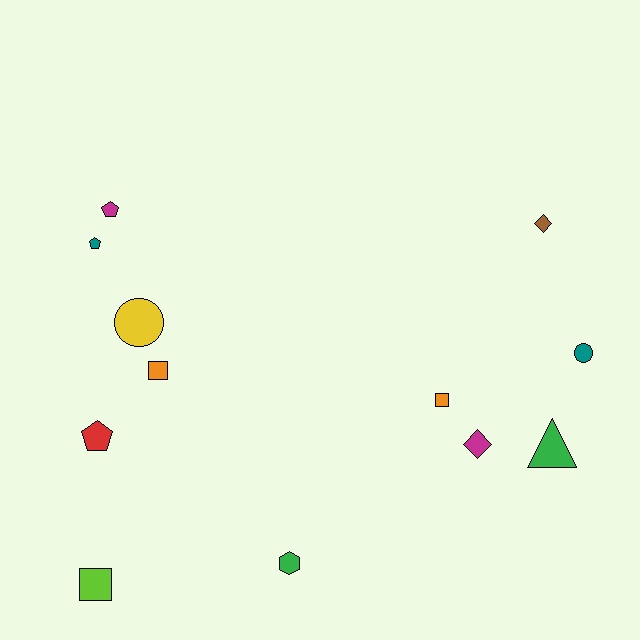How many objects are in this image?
There are 12 objects.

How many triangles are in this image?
There is 1 triangle.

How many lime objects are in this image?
There is 1 lime object.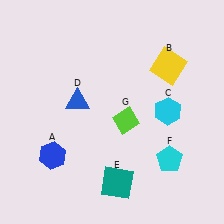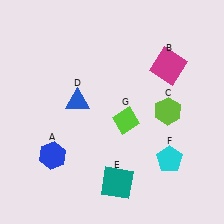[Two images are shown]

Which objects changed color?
B changed from yellow to magenta. C changed from cyan to lime.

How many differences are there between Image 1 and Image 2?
There are 2 differences between the two images.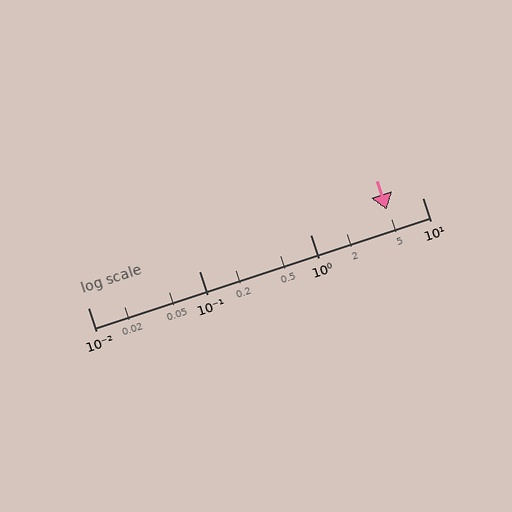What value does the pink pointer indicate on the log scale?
The pointer indicates approximately 4.8.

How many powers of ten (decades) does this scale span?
The scale spans 3 decades, from 0.01 to 10.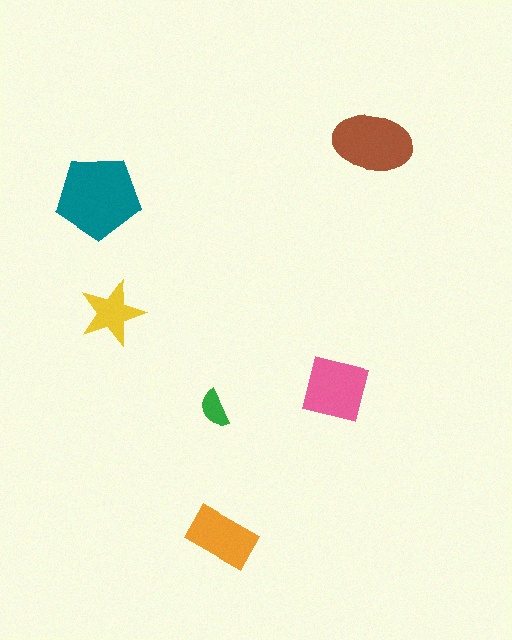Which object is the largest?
The teal pentagon.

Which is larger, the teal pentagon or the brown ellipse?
The teal pentagon.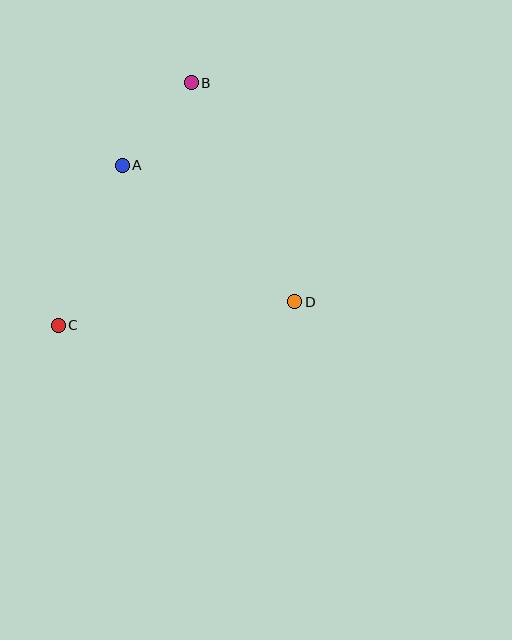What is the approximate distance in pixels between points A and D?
The distance between A and D is approximately 220 pixels.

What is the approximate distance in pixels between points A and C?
The distance between A and C is approximately 172 pixels.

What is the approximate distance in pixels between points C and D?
The distance between C and D is approximately 238 pixels.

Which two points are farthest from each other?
Points B and C are farthest from each other.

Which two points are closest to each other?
Points A and B are closest to each other.